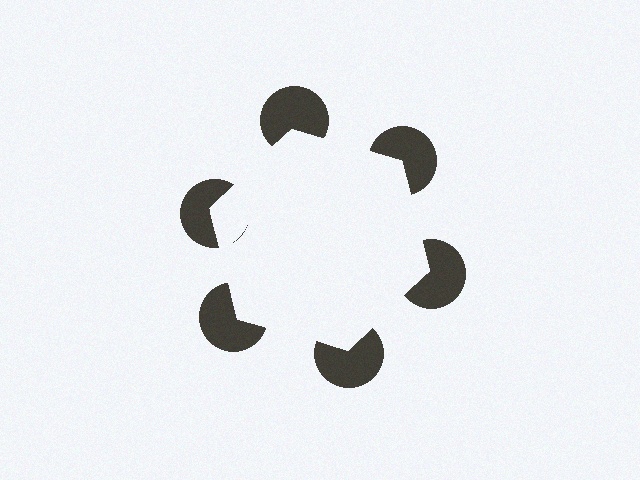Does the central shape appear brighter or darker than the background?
It typically appears slightly brighter than the background, even though no actual brightness change is drawn.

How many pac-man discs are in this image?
There are 6 — one at each vertex of the illusory hexagon.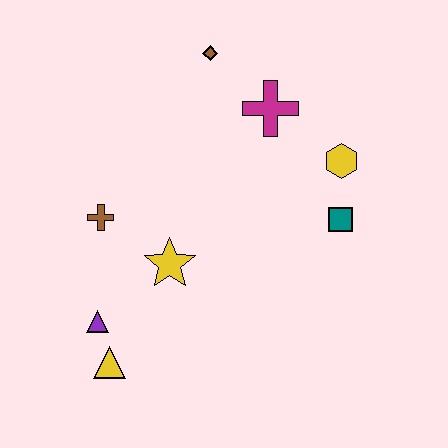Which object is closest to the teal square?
The yellow hexagon is closest to the teal square.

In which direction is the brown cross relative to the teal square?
The brown cross is to the left of the teal square.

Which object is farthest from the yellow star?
The brown diamond is farthest from the yellow star.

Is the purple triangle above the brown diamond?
No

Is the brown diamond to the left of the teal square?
Yes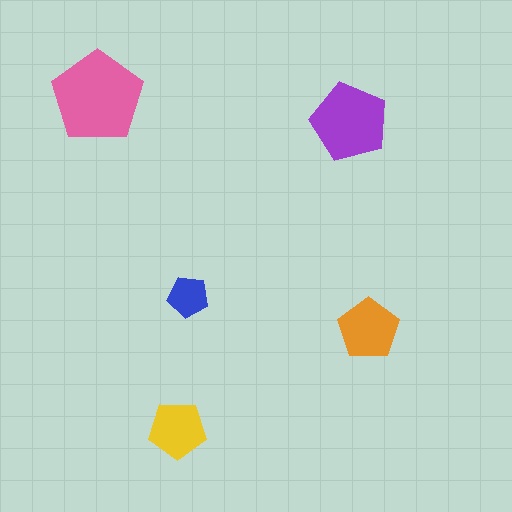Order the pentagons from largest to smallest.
the pink one, the purple one, the orange one, the yellow one, the blue one.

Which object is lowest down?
The yellow pentagon is bottommost.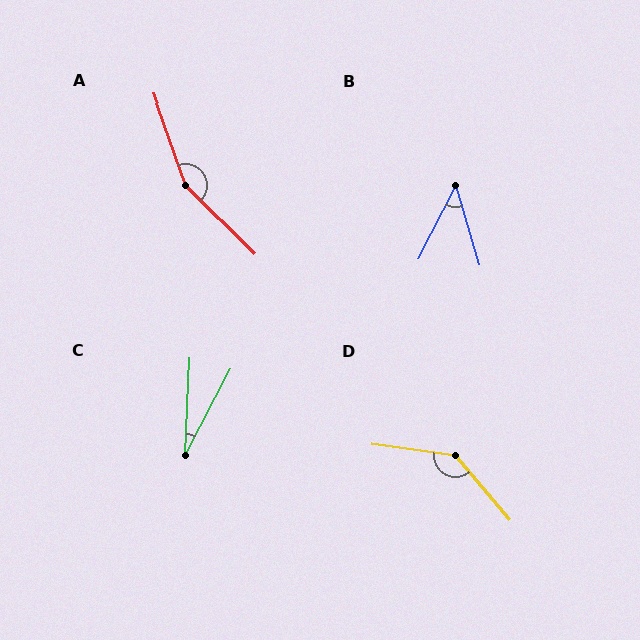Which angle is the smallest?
C, at approximately 25 degrees.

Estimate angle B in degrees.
Approximately 43 degrees.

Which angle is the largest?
A, at approximately 154 degrees.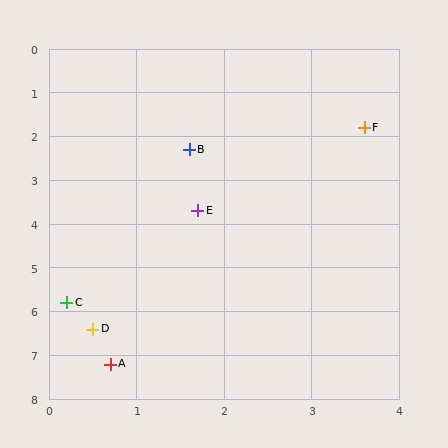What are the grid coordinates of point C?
Point C is at approximately (0.2, 5.8).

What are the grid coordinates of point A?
Point A is at approximately (0.7, 7.2).